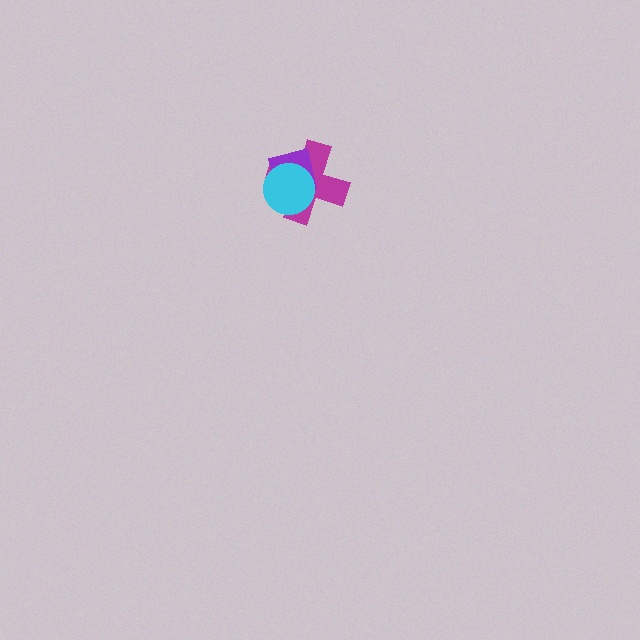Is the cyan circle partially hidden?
No, no other shape covers it.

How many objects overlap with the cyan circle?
2 objects overlap with the cyan circle.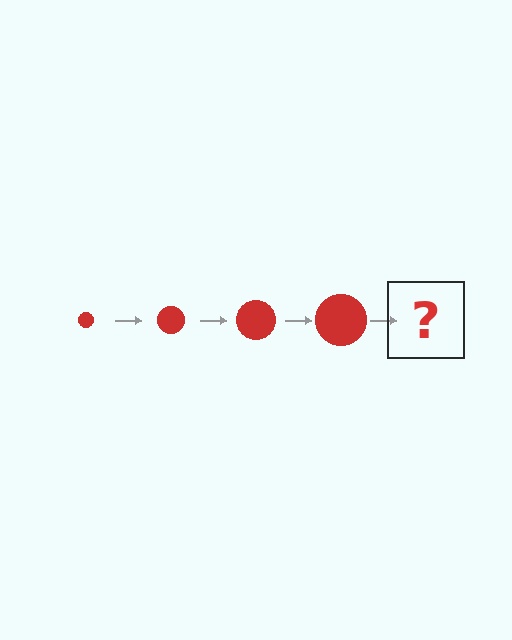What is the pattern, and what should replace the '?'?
The pattern is that the circle gets progressively larger each step. The '?' should be a red circle, larger than the previous one.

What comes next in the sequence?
The next element should be a red circle, larger than the previous one.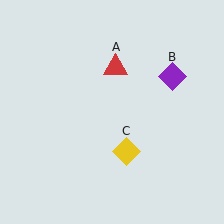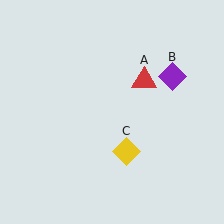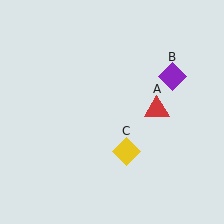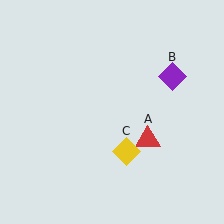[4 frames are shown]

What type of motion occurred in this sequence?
The red triangle (object A) rotated clockwise around the center of the scene.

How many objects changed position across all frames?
1 object changed position: red triangle (object A).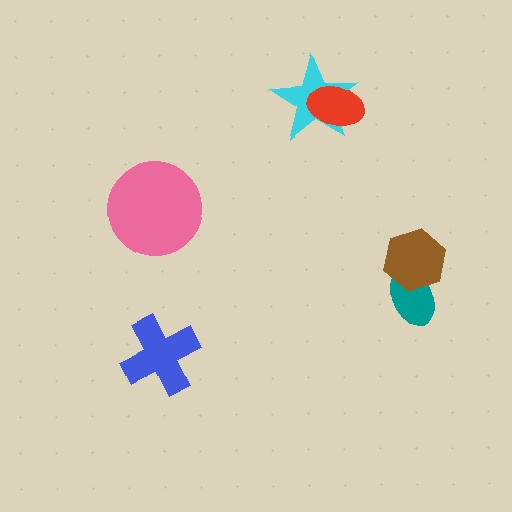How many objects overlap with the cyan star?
1 object overlaps with the cyan star.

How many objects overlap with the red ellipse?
1 object overlaps with the red ellipse.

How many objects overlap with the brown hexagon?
1 object overlaps with the brown hexagon.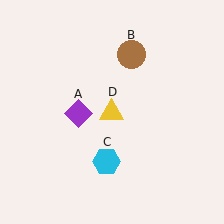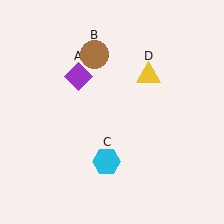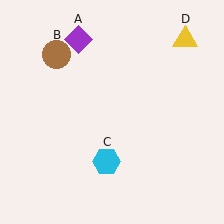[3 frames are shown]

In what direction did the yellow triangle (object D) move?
The yellow triangle (object D) moved up and to the right.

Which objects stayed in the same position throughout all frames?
Cyan hexagon (object C) remained stationary.